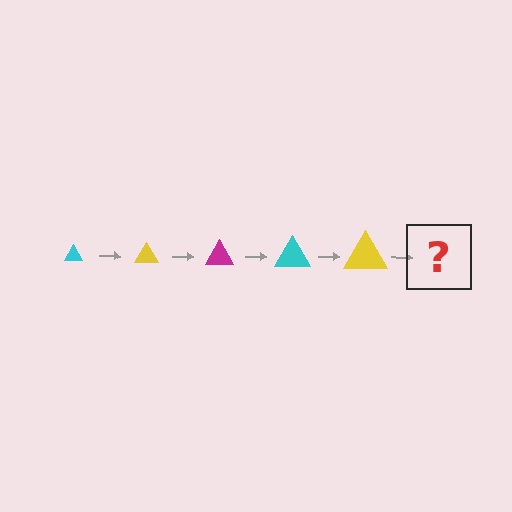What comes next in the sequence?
The next element should be a magenta triangle, larger than the previous one.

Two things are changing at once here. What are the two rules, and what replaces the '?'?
The two rules are that the triangle grows larger each step and the color cycles through cyan, yellow, and magenta. The '?' should be a magenta triangle, larger than the previous one.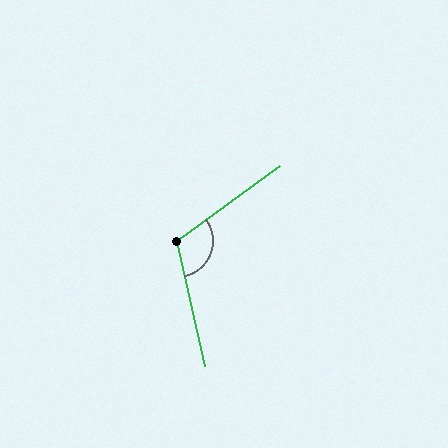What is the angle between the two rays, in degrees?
Approximately 114 degrees.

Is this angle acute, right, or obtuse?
It is obtuse.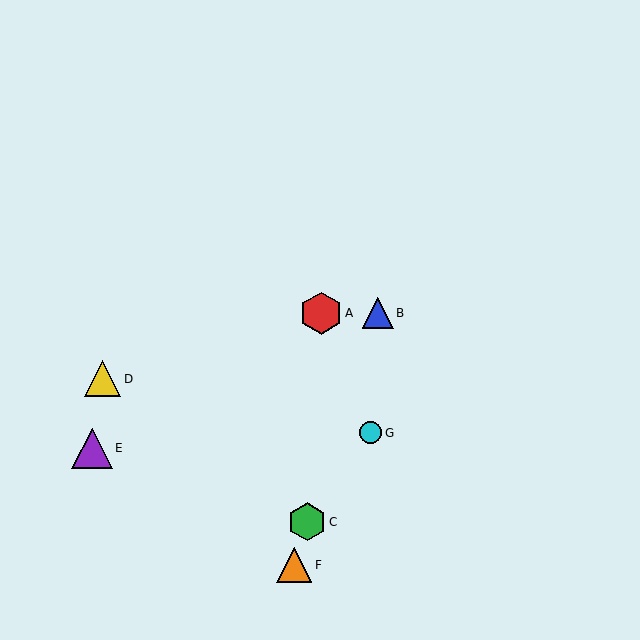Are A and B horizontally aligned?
Yes, both are at y≈313.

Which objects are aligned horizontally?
Objects A, B are aligned horizontally.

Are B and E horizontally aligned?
No, B is at y≈313 and E is at y≈448.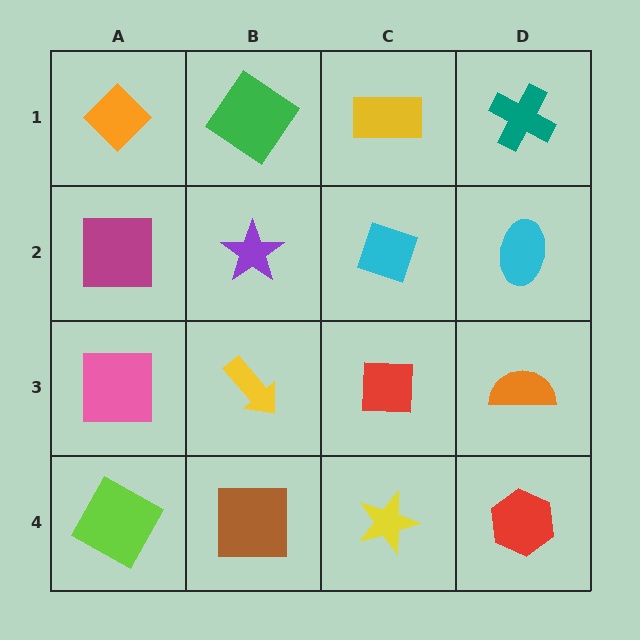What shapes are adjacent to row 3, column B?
A purple star (row 2, column B), a brown square (row 4, column B), a pink square (row 3, column A), a red square (row 3, column C).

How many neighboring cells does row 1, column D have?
2.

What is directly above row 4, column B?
A yellow arrow.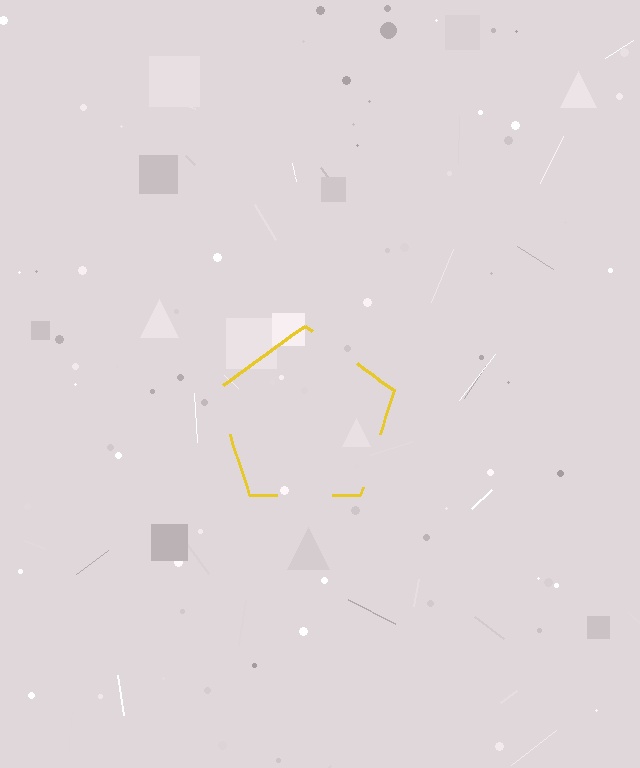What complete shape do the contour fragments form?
The contour fragments form a pentagon.